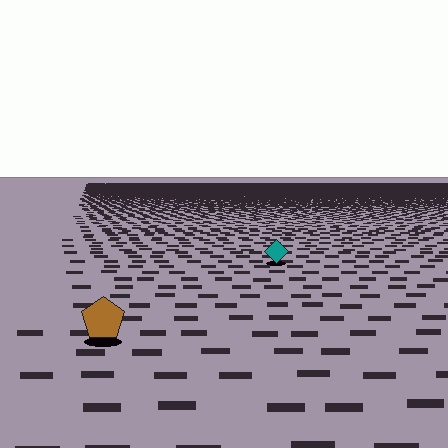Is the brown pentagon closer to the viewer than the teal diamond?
Yes. The brown pentagon is closer — you can tell from the texture gradient: the ground texture is coarser near it.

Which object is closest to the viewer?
The brown pentagon is closest. The texture marks near it are larger and more spread out.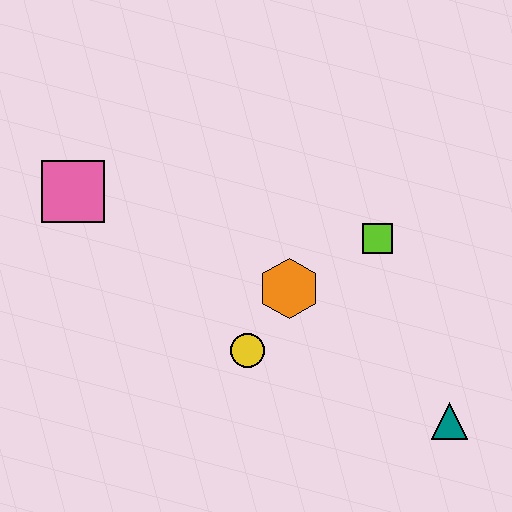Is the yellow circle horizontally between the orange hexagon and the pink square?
Yes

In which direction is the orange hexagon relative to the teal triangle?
The orange hexagon is to the left of the teal triangle.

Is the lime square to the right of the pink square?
Yes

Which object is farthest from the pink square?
The teal triangle is farthest from the pink square.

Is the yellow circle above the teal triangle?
Yes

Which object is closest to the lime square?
The orange hexagon is closest to the lime square.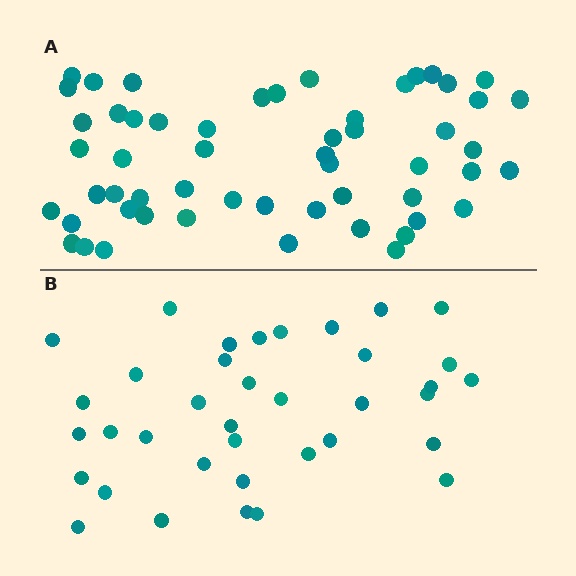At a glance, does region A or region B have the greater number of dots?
Region A (the top region) has more dots.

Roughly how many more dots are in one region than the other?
Region A has approximately 20 more dots than region B.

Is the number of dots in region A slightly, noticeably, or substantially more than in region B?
Region A has substantially more. The ratio is roughly 1.5 to 1.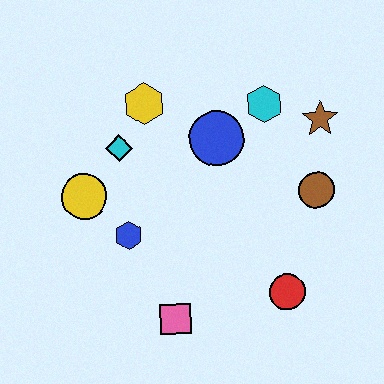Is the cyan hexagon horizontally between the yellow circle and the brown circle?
Yes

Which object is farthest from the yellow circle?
The brown star is farthest from the yellow circle.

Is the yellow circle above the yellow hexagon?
No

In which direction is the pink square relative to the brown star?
The pink square is below the brown star.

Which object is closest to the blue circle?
The cyan hexagon is closest to the blue circle.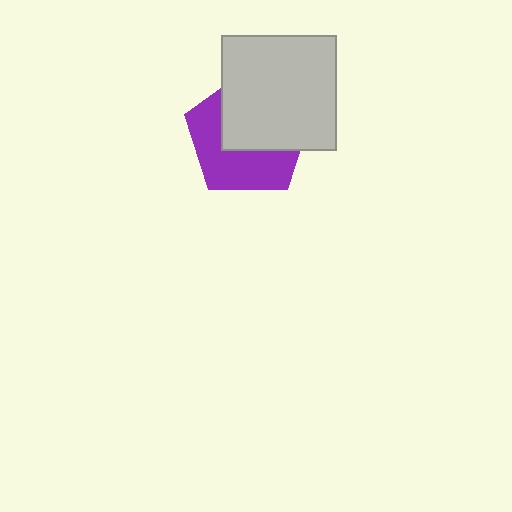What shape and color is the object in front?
The object in front is a light gray rectangle.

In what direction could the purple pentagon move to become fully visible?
The purple pentagon could move toward the lower-left. That would shift it out from behind the light gray rectangle entirely.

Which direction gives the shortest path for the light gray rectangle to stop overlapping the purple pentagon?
Moving toward the upper-right gives the shortest separation.